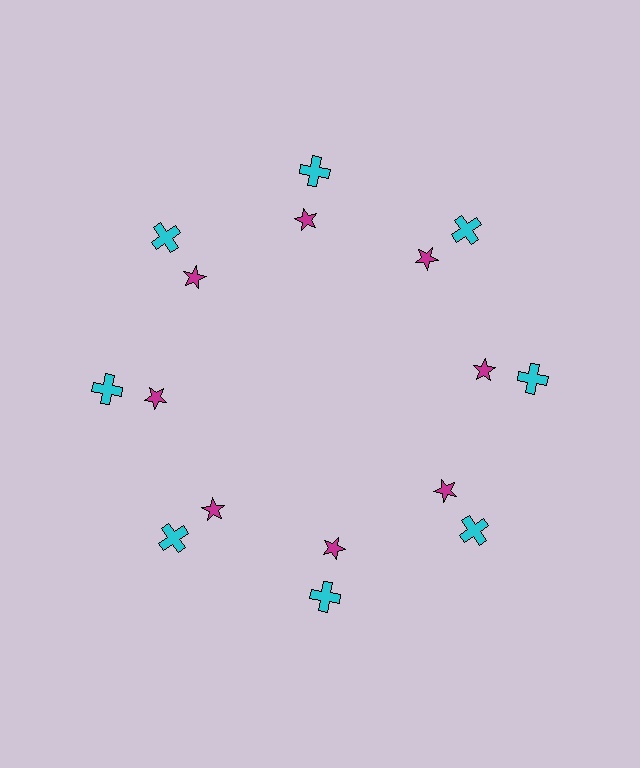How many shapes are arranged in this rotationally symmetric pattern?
There are 16 shapes, arranged in 8 groups of 2.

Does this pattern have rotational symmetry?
Yes, this pattern has 8-fold rotational symmetry. It looks the same after rotating 45 degrees around the center.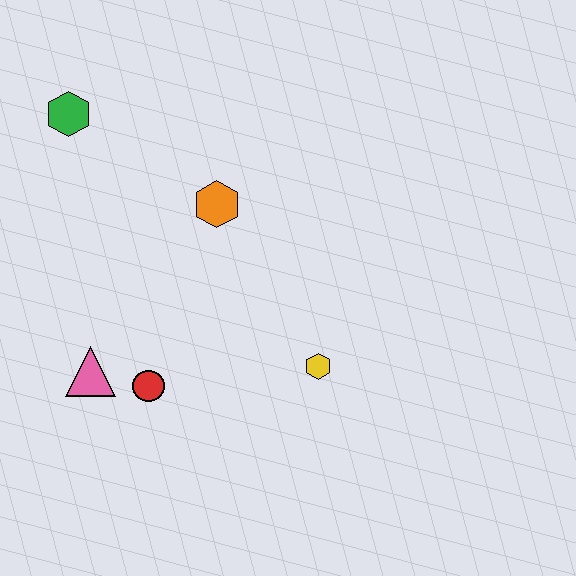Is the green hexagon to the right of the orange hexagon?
No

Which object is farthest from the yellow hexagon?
The green hexagon is farthest from the yellow hexagon.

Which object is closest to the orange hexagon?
The green hexagon is closest to the orange hexagon.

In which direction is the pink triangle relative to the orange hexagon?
The pink triangle is below the orange hexagon.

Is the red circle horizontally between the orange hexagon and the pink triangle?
Yes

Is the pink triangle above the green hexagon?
No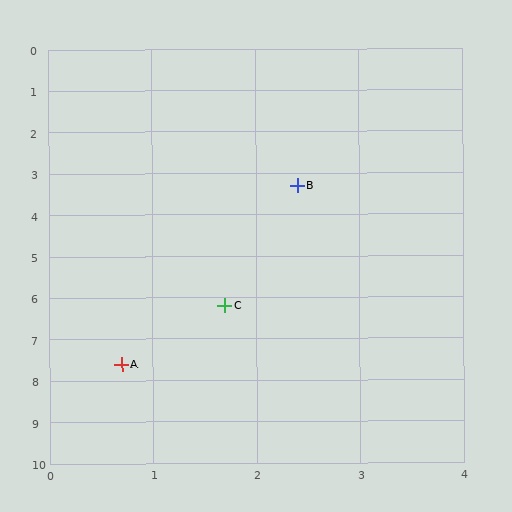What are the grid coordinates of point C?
Point C is at approximately (1.7, 6.2).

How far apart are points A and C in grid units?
Points A and C are about 1.7 grid units apart.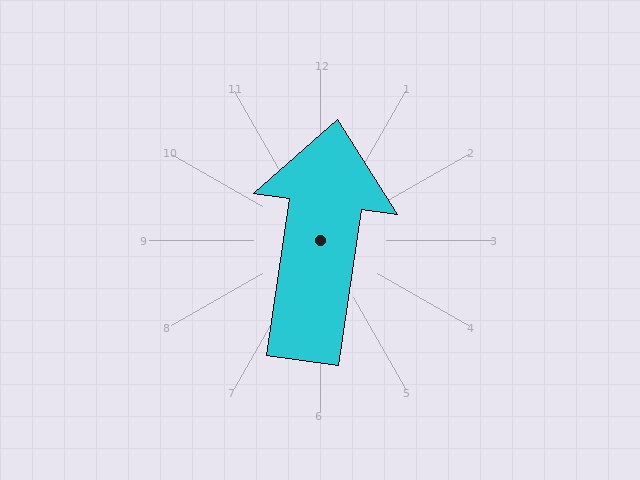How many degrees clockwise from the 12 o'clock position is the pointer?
Approximately 8 degrees.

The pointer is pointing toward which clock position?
Roughly 12 o'clock.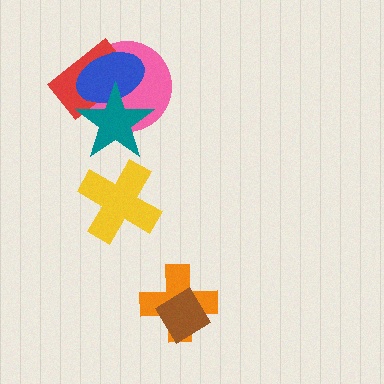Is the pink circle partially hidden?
Yes, it is partially covered by another shape.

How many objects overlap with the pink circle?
3 objects overlap with the pink circle.